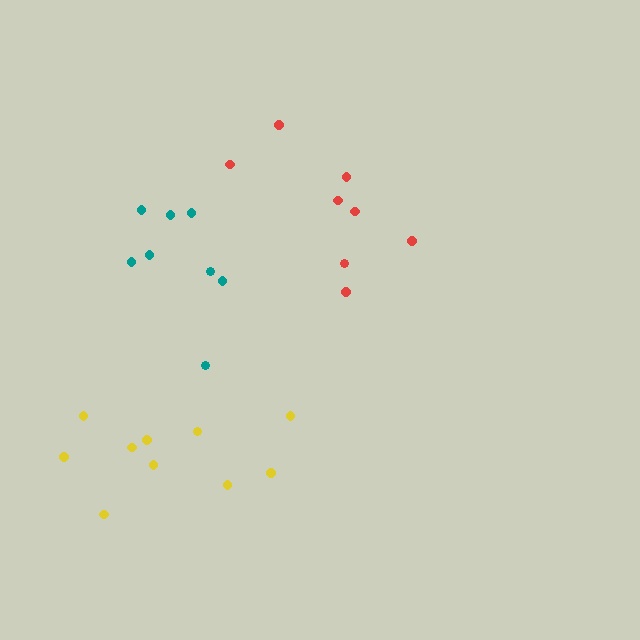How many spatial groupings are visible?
There are 3 spatial groupings.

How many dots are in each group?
Group 1: 8 dots, Group 2: 10 dots, Group 3: 8 dots (26 total).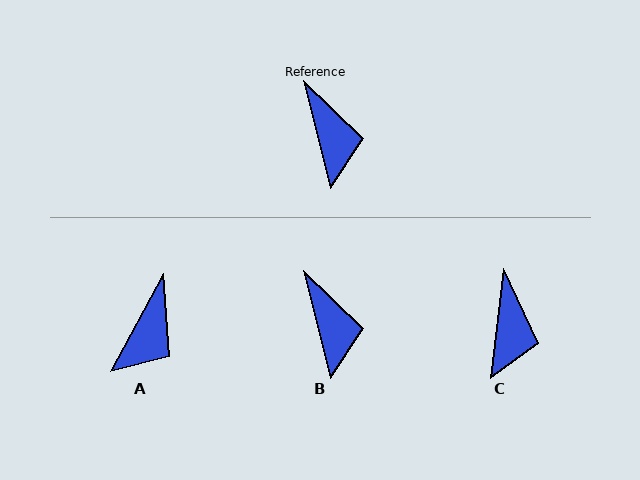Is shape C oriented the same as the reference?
No, it is off by about 21 degrees.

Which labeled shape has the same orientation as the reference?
B.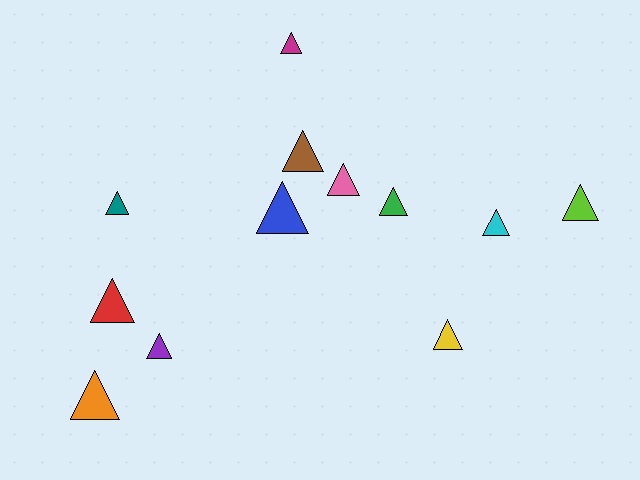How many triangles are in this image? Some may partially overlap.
There are 12 triangles.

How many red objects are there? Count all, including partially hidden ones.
There is 1 red object.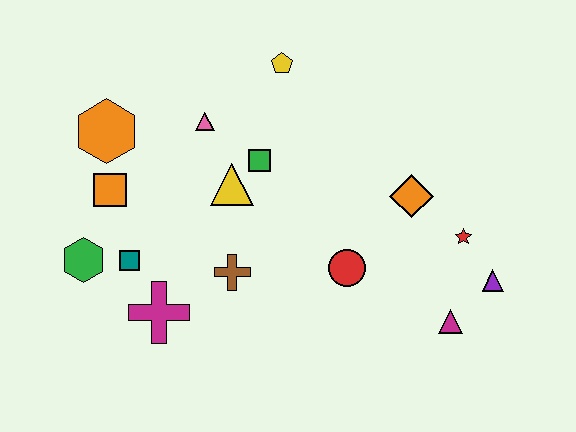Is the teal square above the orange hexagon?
No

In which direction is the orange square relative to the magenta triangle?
The orange square is to the left of the magenta triangle.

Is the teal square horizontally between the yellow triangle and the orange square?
Yes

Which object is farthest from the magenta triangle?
The orange hexagon is farthest from the magenta triangle.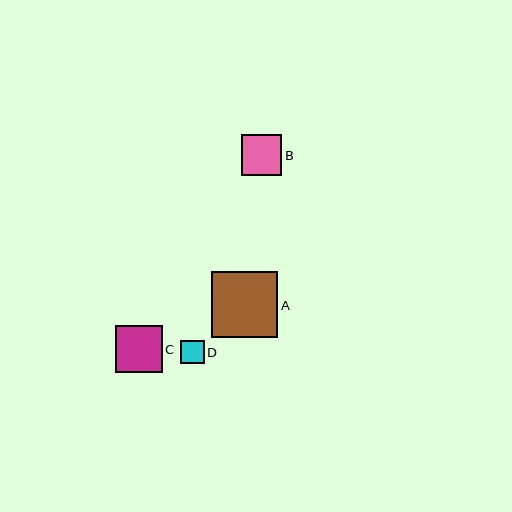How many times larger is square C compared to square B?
Square C is approximately 1.1 times the size of square B.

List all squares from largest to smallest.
From largest to smallest: A, C, B, D.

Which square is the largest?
Square A is the largest with a size of approximately 66 pixels.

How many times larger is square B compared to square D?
Square B is approximately 1.7 times the size of square D.